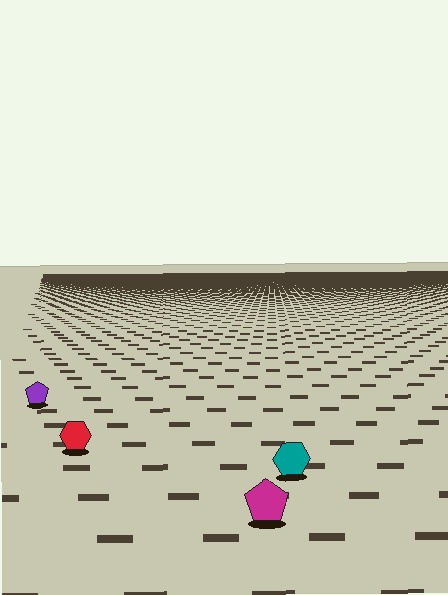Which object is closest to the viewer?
The magenta pentagon is closest. The texture marks near it are larger and more spread out.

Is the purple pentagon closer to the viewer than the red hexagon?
No. The red hexagon is closer — you can tell from the texture gradient: the ground texture is coarser near it.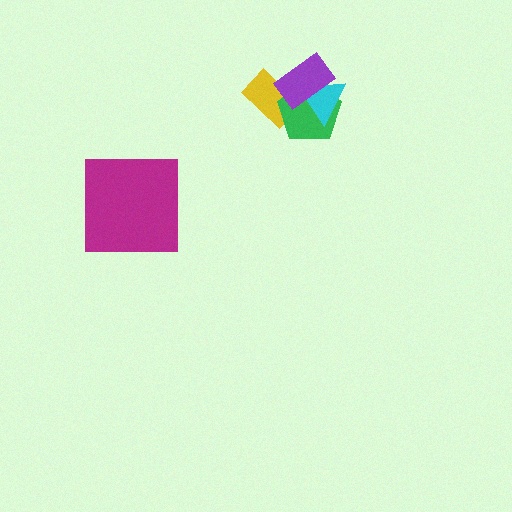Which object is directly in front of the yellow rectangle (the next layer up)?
The green pentagon is directly in front of the yellow rectangle.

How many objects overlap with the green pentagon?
3 objects overlap with the green pentagon.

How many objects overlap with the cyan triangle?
2 objects overlap with the cyan triangle.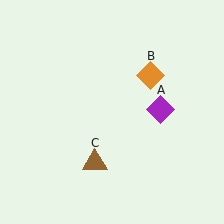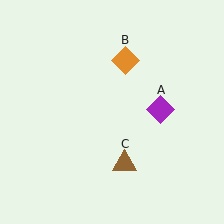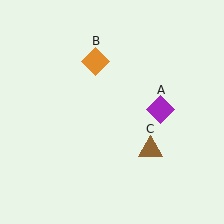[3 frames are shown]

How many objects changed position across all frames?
2 objects changed position: orange diamond (object B), brown triangle (object C).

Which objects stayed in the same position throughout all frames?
Purple diamond (object A) remained stationary.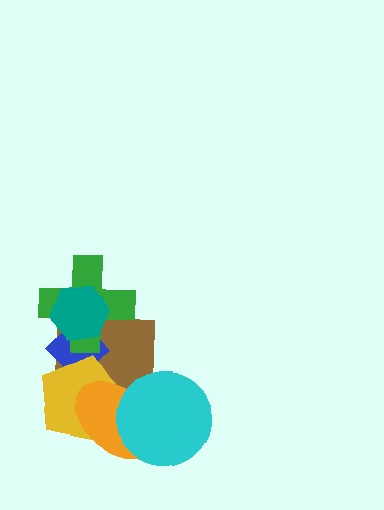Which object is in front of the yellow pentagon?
The orange ellipse is in front of the yellow pentagon.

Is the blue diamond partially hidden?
Yes, it is partially covered by another shape.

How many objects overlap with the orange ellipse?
3 objects overlap with the orange ellipse.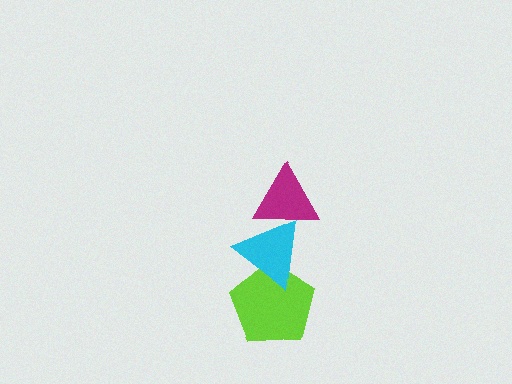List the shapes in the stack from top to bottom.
From top to bottom: the magenta triangle, the cyan triangle, the lime pentagon.